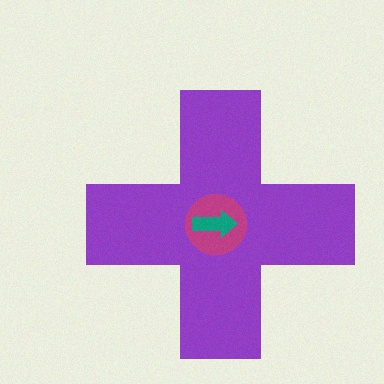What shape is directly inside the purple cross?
The magenta circle.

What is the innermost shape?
The teal arrow.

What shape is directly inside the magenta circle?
The teal arrow.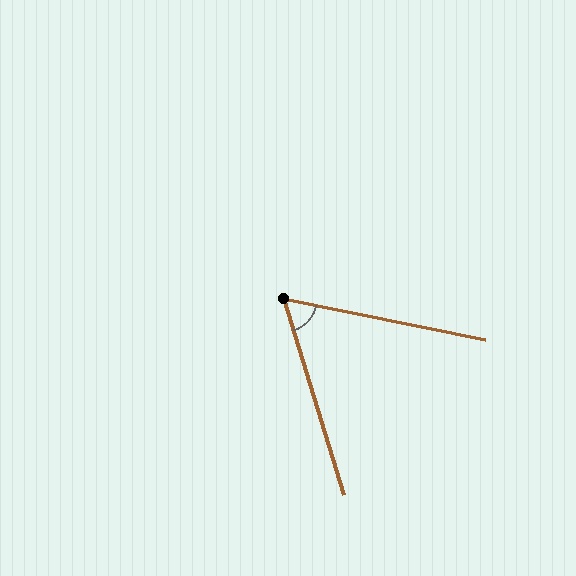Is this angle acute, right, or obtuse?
It is acute.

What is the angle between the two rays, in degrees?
Approximately 61 degrees.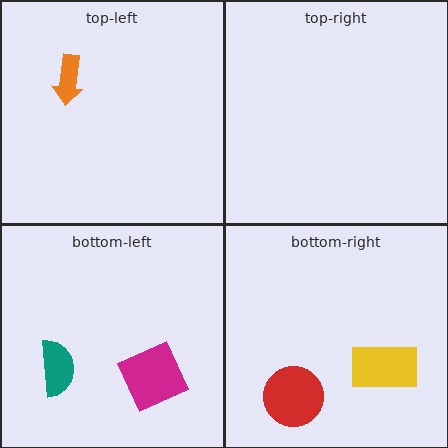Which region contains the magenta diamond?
The bottom-left region.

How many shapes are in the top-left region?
1.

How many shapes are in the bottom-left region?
2.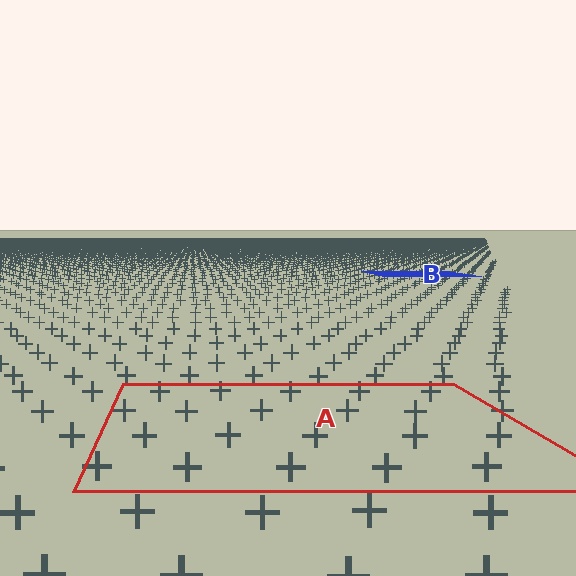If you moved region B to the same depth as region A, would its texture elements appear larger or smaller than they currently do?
They would appear larger. At a closer depth, the same texture elements are projected at a bigger on-screen size.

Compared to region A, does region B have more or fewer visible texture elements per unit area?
Region B has more texture elements per unit area — they are packed more densely because it is farther away.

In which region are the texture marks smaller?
The texture marks are smaller in region B, because it is farther away.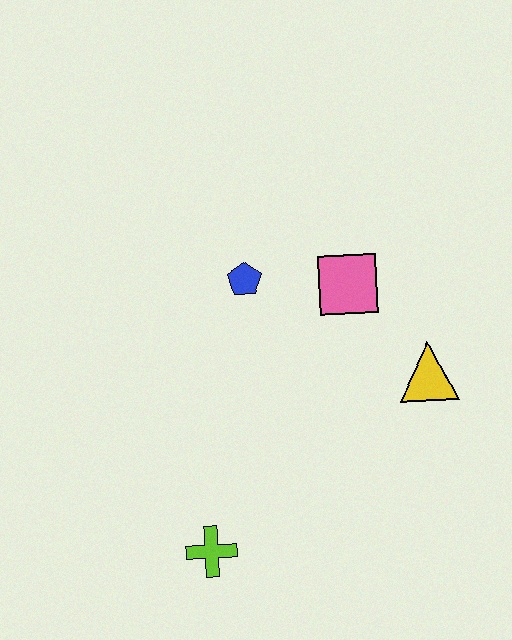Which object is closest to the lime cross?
The blue pentagon is closest to the lime cross.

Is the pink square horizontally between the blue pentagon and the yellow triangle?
Yes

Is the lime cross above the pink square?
No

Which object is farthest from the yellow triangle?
The lime cross is farthest from the yellow triangle.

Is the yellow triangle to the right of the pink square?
Yes